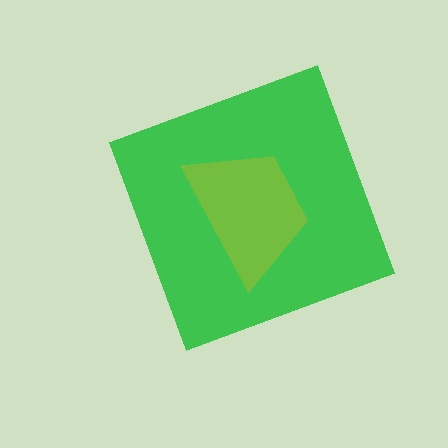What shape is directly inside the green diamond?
The lime trapezoid.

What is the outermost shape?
The green diamond.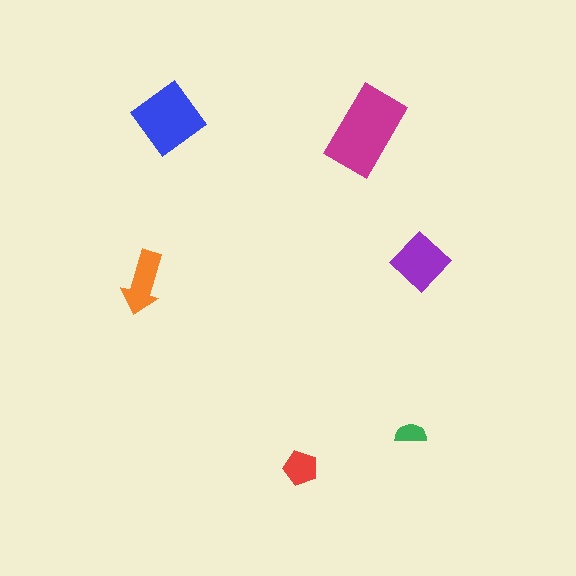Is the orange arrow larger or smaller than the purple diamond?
Smaller.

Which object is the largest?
The magenta rectangle.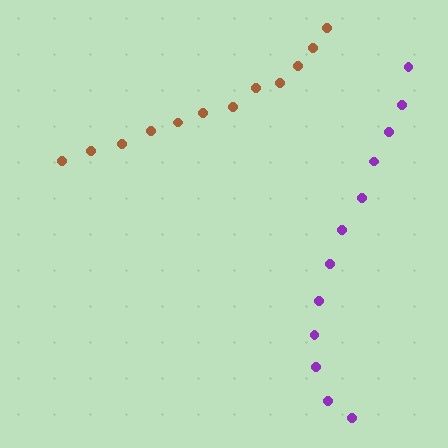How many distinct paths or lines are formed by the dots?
There are 2 distinct paths.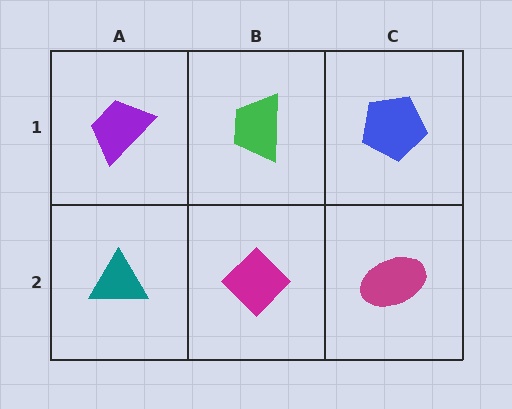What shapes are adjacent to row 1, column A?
A teal triangle (row 2, column A), a green trapezoid (row 1, column B).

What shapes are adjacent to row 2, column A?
A purple trapezoid (row 1, column A), a magenta diamond (row 2, column B).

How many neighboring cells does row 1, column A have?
2.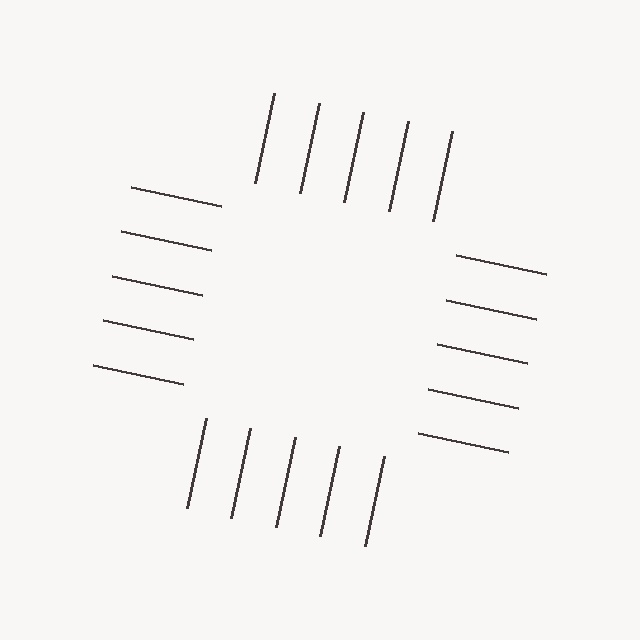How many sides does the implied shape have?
4 sides — the line-ends trace a square.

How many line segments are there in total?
20 — 5 along each of the 4 edges.